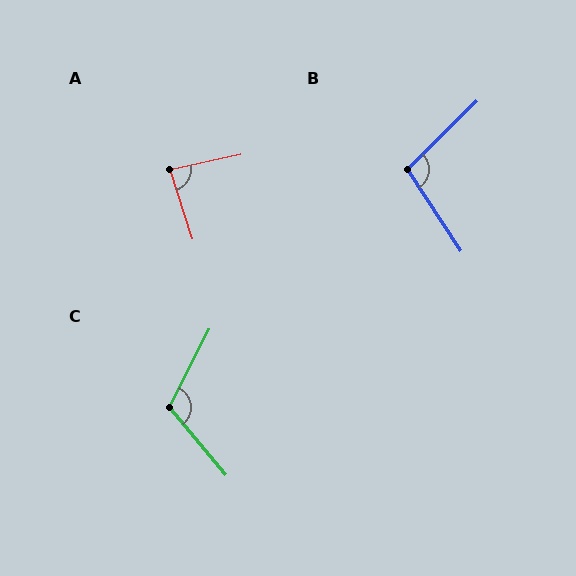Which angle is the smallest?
A, at approximately 84 degrees.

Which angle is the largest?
C, at approximately 113 degrees.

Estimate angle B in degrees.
Approximately 101 degrees.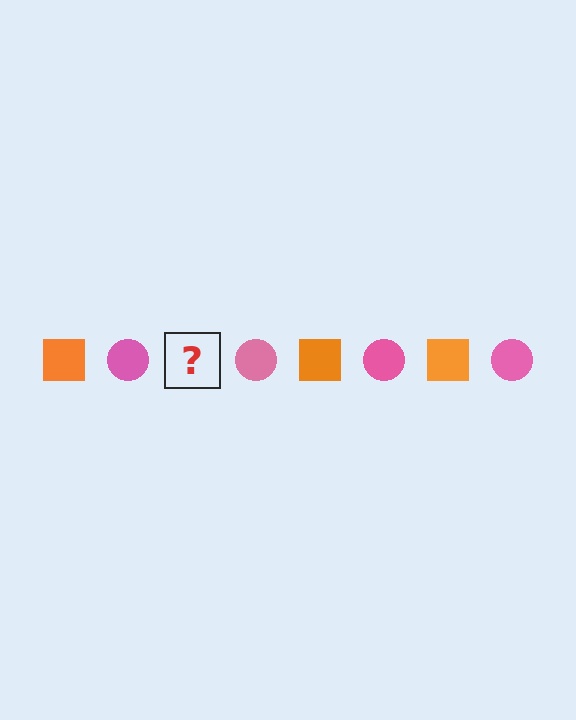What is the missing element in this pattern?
The missing element is an orange square.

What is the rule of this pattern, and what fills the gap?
The rule is that the pattern alternates between orange square and pink circle. The gap should be filled with an orange square.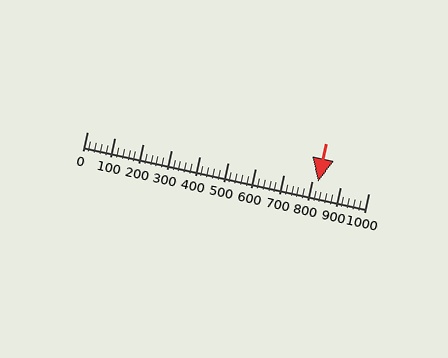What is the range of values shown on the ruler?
The ruler shows values from 0 to 1000.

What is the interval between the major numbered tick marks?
The major tick marks are spaced 100 units apart.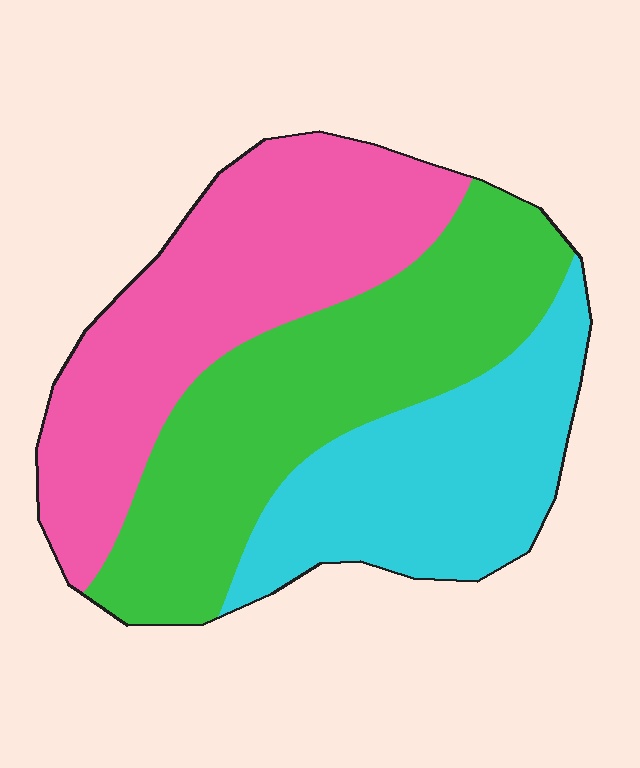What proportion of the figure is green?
Green takes up between a quarter and a half of the figure.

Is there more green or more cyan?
Green.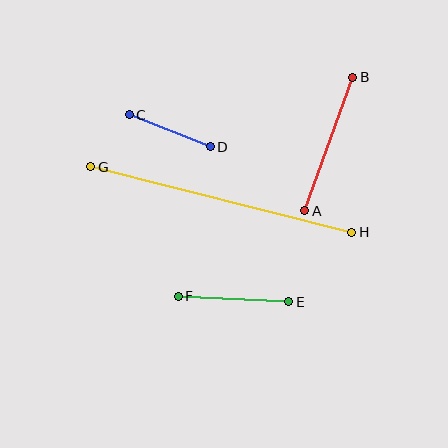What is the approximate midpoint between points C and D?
The midpoint is at approximately (170, 131) pixels.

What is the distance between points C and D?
The distance is approximately 87 pixels.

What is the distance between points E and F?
The distance is approximately 111 pixels.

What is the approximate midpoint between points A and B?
The midpoint is at approximately (329, 144) pixels.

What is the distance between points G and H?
The distance is approximately 269 pixels.